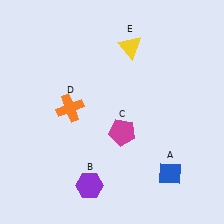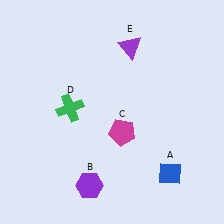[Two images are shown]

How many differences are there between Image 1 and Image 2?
There are 2 differences between the two images.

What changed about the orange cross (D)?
In Image 1, D is orange. In Image 2, it changed to green.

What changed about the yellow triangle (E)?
In Image 1, E is yellow. In Image 2, it changed to purple.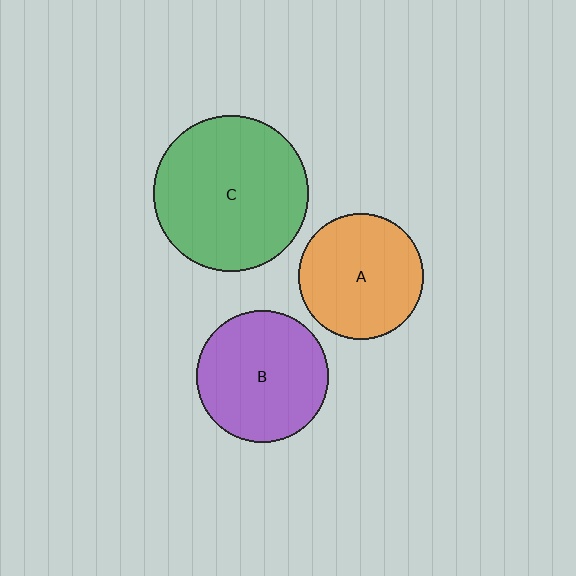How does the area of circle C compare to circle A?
Approximately 1.5 times.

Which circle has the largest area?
Circle C (green).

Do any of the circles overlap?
No, none of the circles overlap.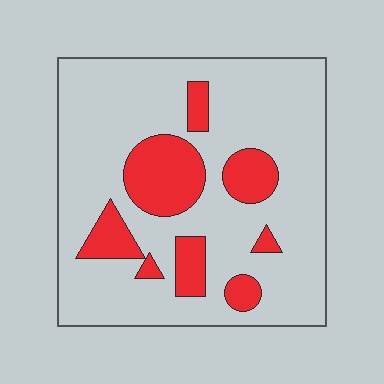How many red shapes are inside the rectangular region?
8.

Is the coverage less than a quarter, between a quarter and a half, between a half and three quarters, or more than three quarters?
Less than a quarter.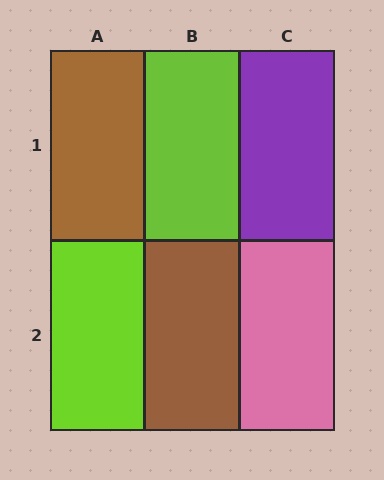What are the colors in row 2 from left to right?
Lime, brown, pink.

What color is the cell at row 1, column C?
Purple.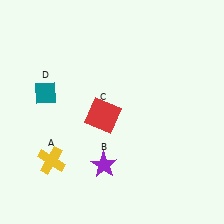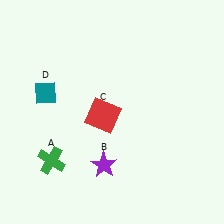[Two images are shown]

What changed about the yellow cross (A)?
In Image 1, A is yellow. In Image 2, it changed to green.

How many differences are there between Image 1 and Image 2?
There is 1 difference between the two images.